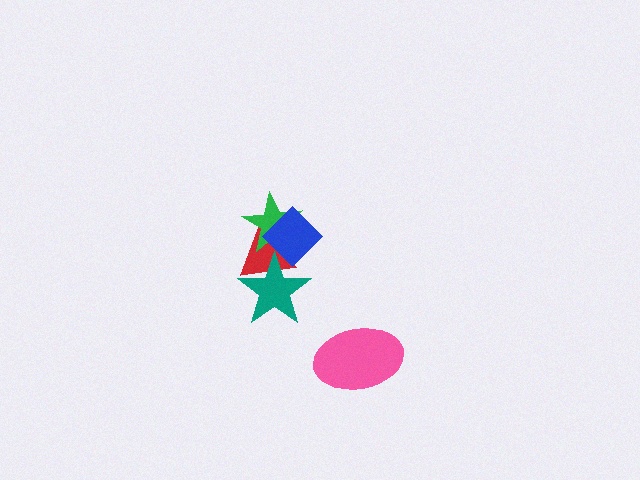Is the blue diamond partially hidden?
Yes, it is partially covered by another shape.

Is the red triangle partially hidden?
Yes, it is partially covered by another shape.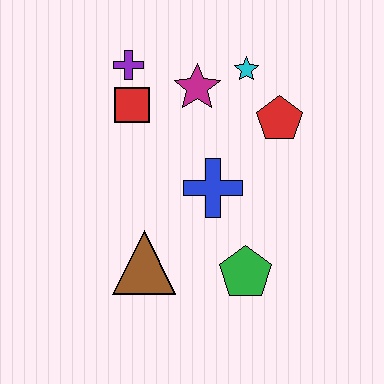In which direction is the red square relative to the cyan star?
The red square is to the left of the cyan star.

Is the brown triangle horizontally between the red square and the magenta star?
Yes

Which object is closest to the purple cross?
The red square is closest to the purple cross.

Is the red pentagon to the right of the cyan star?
Yes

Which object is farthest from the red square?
The green pentagon is farthest from the red square.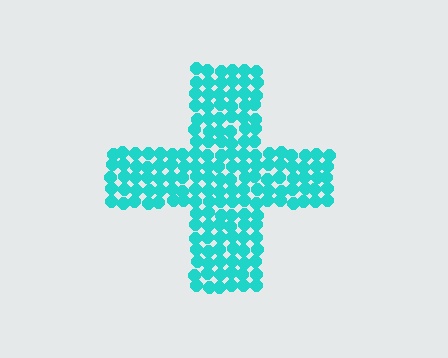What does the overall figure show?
The overall figure shows a cross.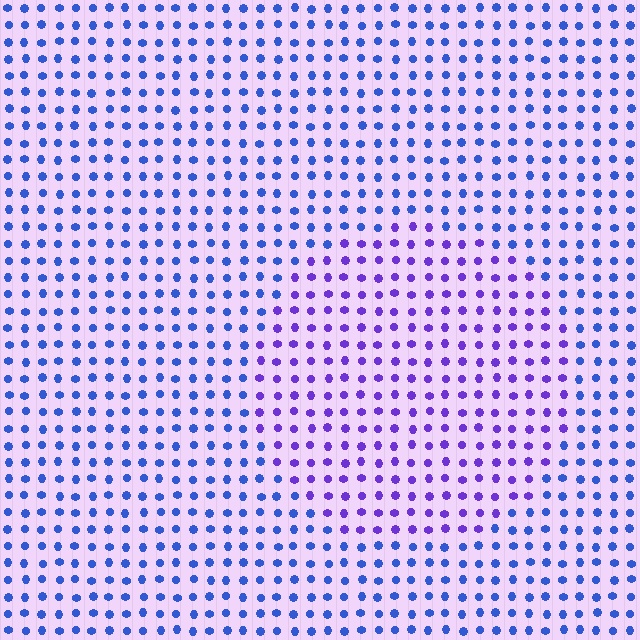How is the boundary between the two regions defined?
The boundary is defined purely by a slight shift in hue (about 36 degrees). Spacing, size, and orientation are identical on both sides.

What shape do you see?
I see a circle.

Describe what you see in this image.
The image is filled with small blue elements in a uniform arrangement. A circle-shaped region is visible where the elements are tinted to a slightly different hue, forming a subtle color boundary.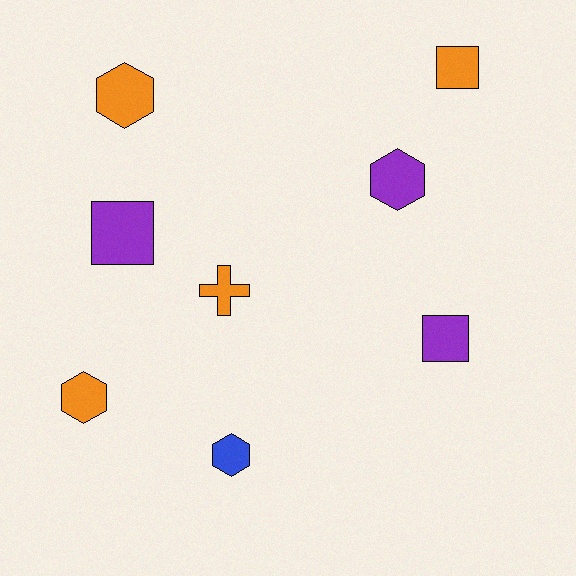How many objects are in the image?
There are 8 objects.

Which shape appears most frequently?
Hexagon, with 4 objects.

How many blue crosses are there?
There are no blue crosses.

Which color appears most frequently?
Orange, with 4 objects.